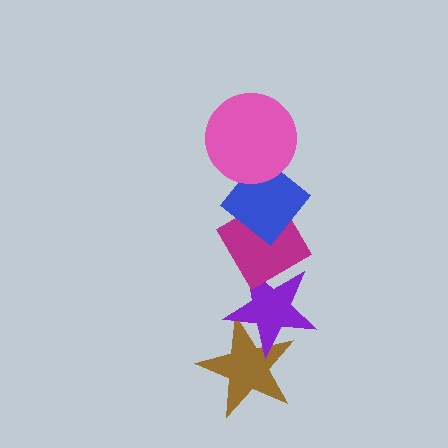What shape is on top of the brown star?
The purple star is on top of the brown star.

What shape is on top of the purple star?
The magenta diamond is on top of the purple star.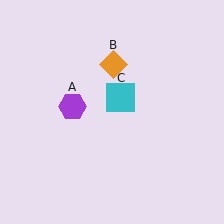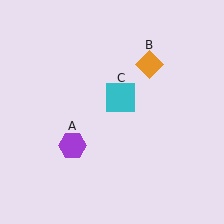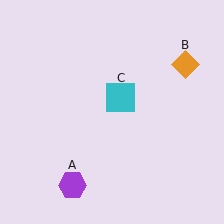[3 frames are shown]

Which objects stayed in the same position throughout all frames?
Cyan square (object C) remained stationary.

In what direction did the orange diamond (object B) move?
The orange diamond (object B) moved right.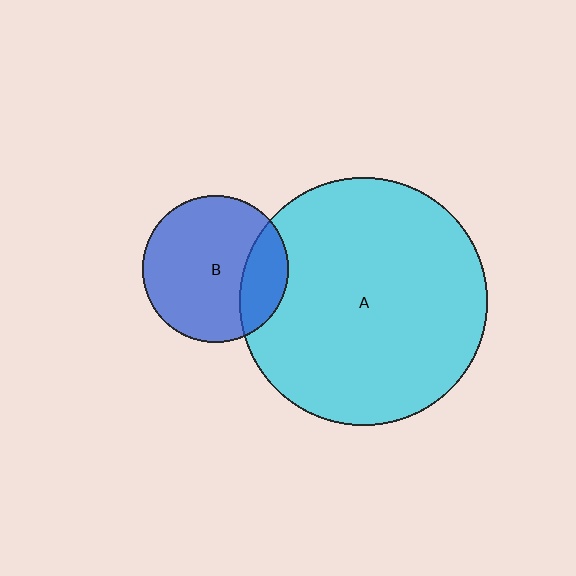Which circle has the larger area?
Circle A (cyan).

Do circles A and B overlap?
Yes.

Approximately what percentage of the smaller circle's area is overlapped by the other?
Approximately 20%.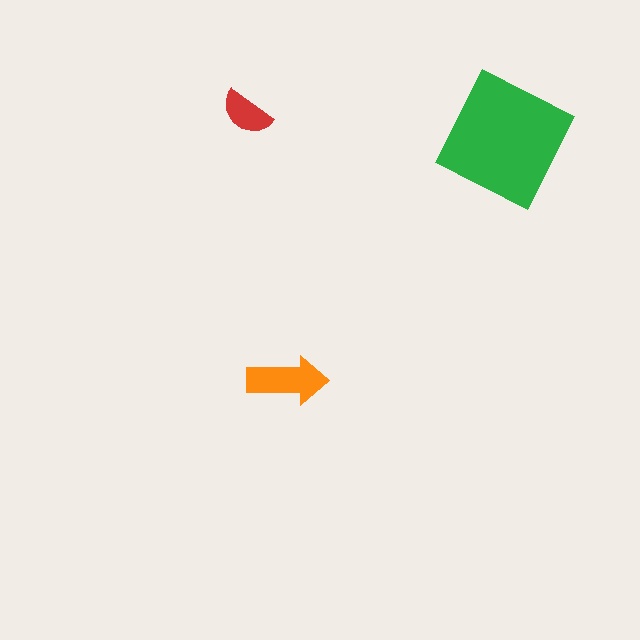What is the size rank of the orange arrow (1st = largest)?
2nd.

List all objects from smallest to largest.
The red semicircle, the orange arrow, the green square.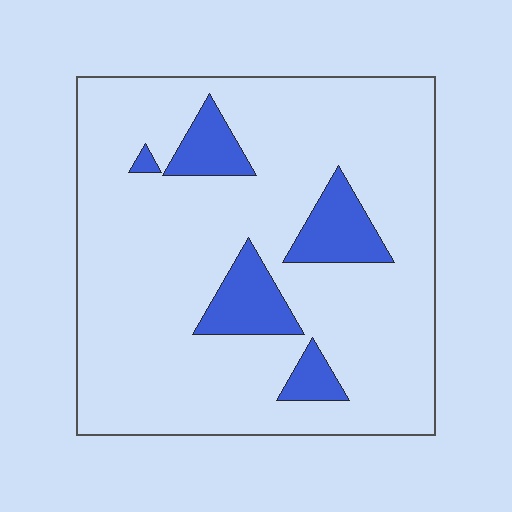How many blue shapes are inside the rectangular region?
5.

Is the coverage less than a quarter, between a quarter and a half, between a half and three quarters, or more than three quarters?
Less than a quarter.